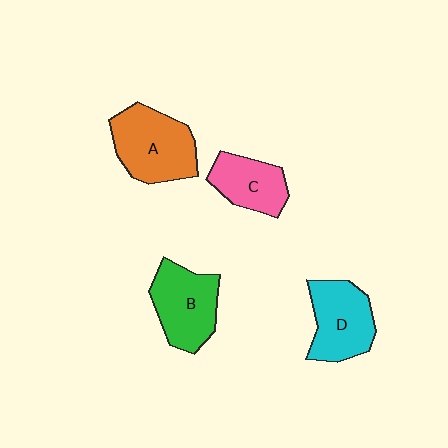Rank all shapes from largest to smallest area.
From largest to smallest: A (orange), B (green), D (cyan), C (pink).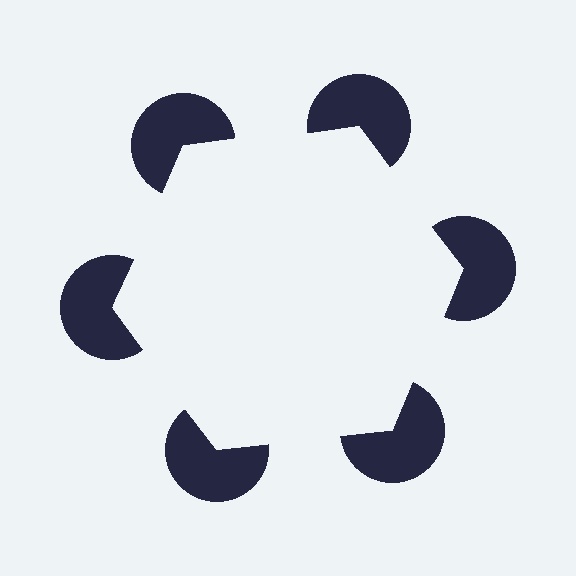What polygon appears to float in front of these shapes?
An illusory hexagon — its edges are inferred from the aligned wedge cuts in the pac-man discs, not physically drawn.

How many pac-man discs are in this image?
There are 6 — one at each vertex of the illusory hexagon.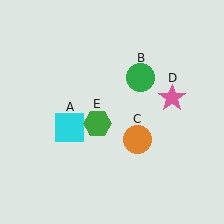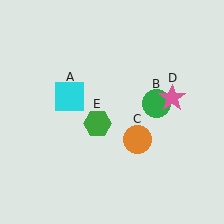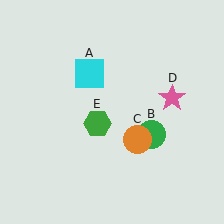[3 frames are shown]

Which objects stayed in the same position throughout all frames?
Orange circle (object C) and pink star (object D) and green hexagon (object E) remained stationary.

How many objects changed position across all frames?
2 objects changed position: cyan square (object A), green circle (object B).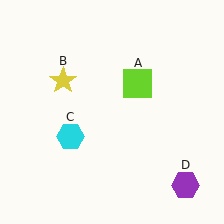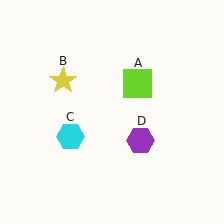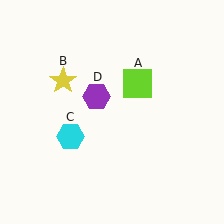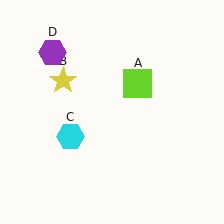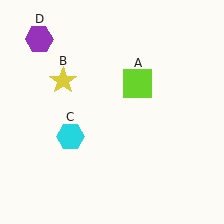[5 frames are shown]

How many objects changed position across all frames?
1 object changed position: purple hexagon (object D).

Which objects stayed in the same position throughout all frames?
Lime square (object A) and yellow star (object B) and cyan hexagon (object C) remained stationary.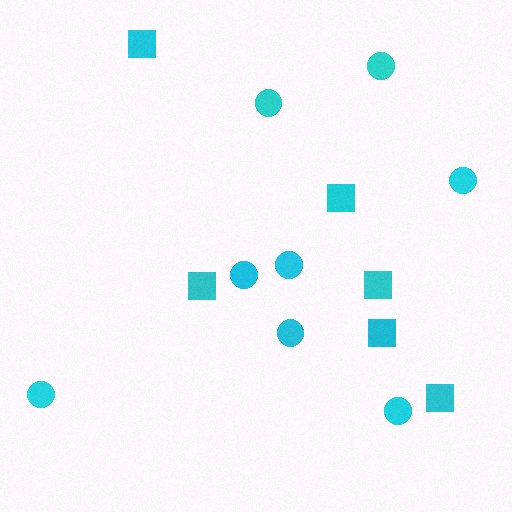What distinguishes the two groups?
There are 2 groups: one group of circles (8) and one group of squares (6).